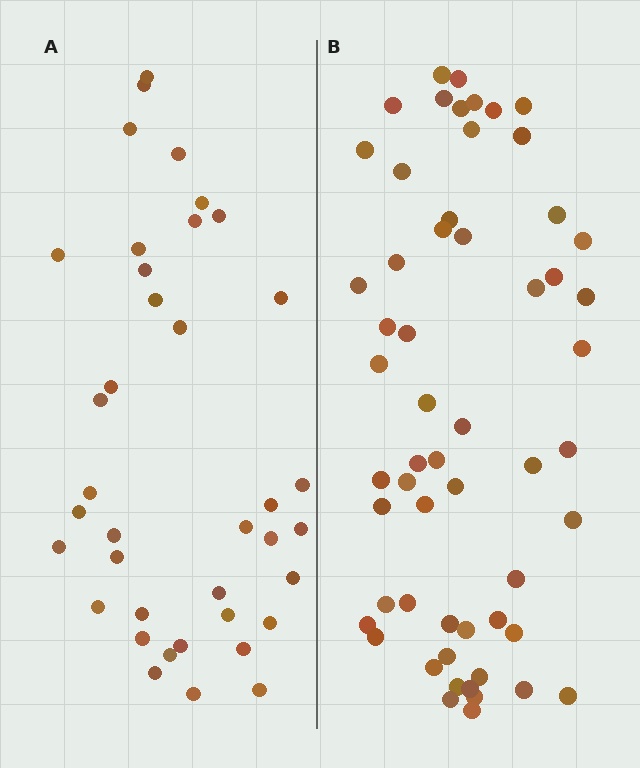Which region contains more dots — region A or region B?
Region B (the right region) has more dots.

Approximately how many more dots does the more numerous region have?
Region B has approximately 20 more dots than region A.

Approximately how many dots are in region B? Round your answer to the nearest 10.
About 60 dots. (The exact count is 57, which rounds to 60.)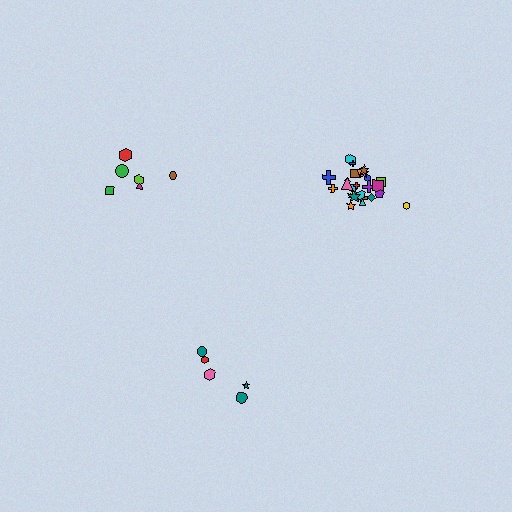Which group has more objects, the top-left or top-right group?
The top-right group.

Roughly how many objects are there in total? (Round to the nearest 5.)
Roughly 35 objects in total.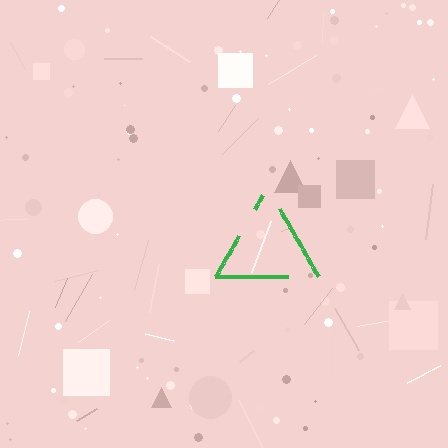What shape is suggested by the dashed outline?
The dashed outline suggests a triangle.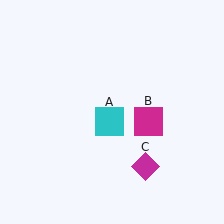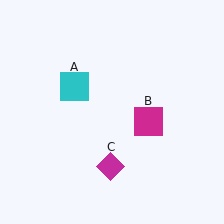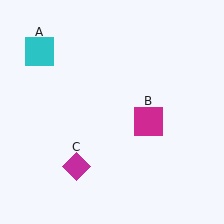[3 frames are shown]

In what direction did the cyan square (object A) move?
The cyan square (object A) moved up and to the left.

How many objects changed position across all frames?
2 objects changed position: cyan square (object A), magenta diamond (object C).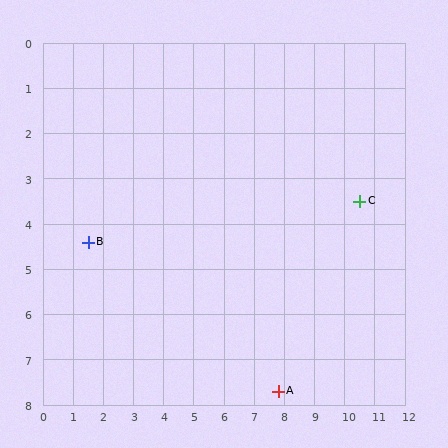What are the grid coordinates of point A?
Point A is at approximately (7.8, 7.7).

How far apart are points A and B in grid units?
Points A and B are about 7.1 grid units apart.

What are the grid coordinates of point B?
Point B is at approximately (1.5, 4.4).